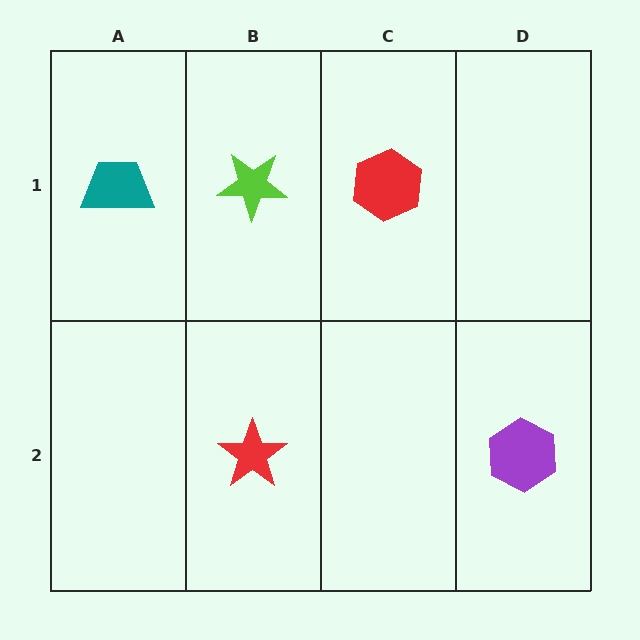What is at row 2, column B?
A red star.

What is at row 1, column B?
A lime star.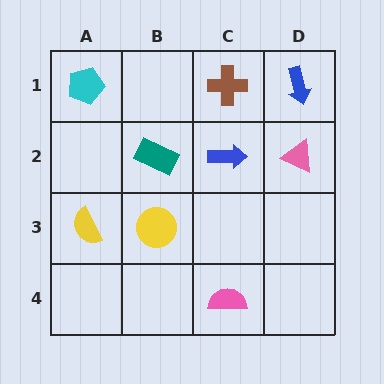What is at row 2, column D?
A pink triangle.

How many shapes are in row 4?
1 shape.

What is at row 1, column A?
A cyan pentagon.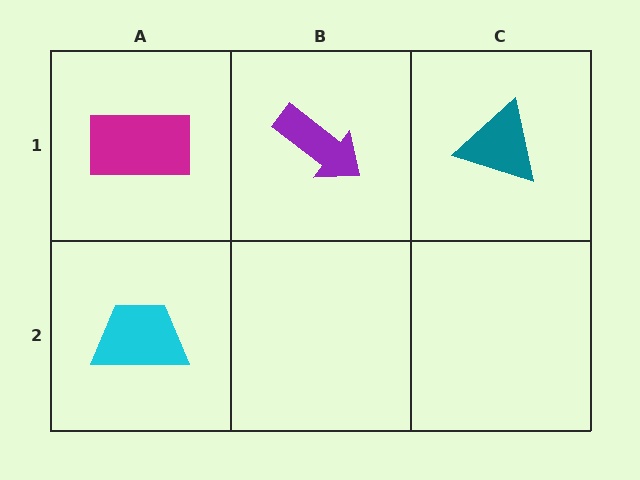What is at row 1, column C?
A teal triangle.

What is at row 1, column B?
A purple arrow.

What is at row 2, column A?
A cyan trapezoid.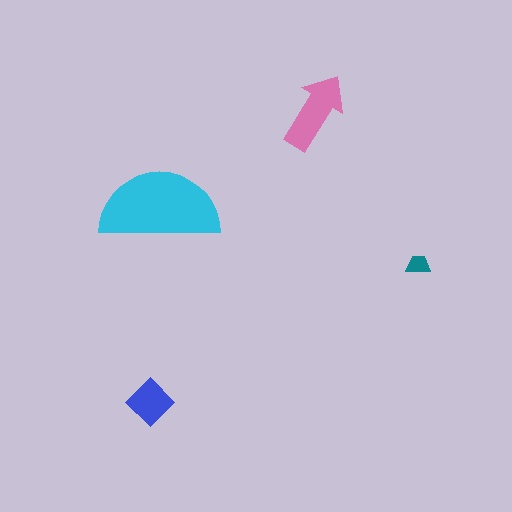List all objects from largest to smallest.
The cyan semicircle, the pink arrow, the blue diamond, the teal trapezoid.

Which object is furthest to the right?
The teal trapezoid is rightmost.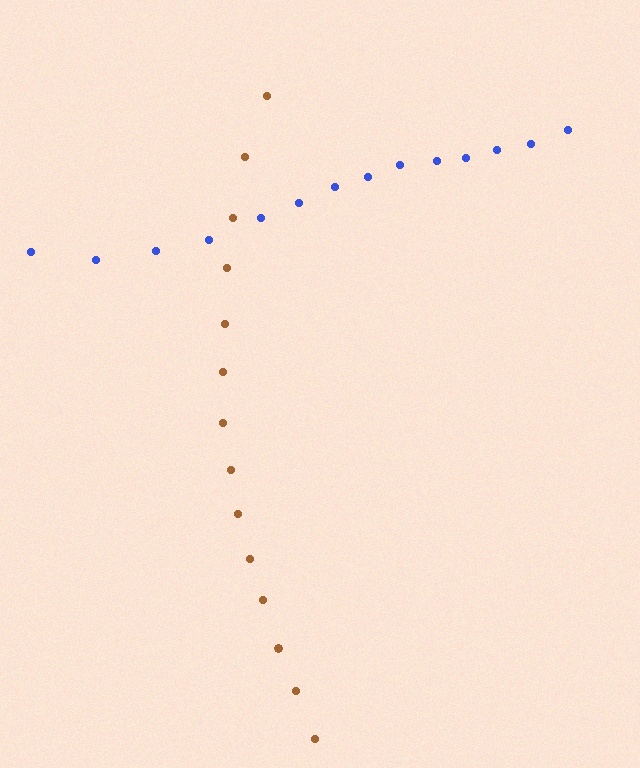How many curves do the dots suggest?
There are 2 distinct paths.